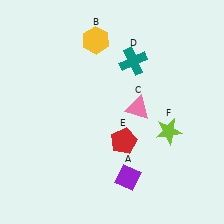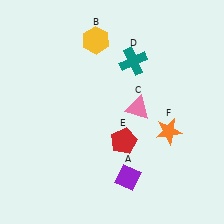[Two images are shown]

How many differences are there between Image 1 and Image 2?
There is 1 difference between the two images.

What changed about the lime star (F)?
In Image 1, F is lime. In Image 2, it changed to orange.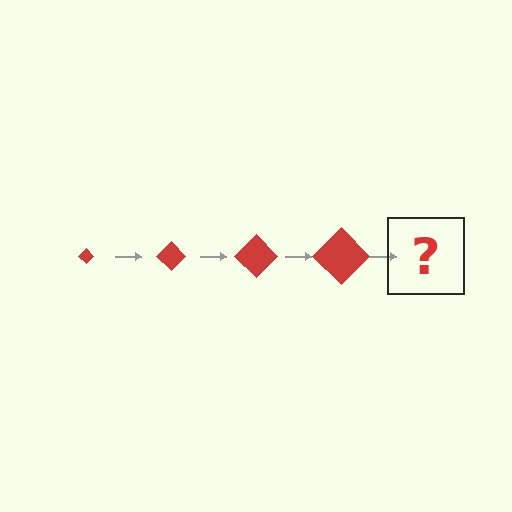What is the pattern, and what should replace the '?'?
The pattern is that the diamond gets progressively larger each step. The '?' should be a red diamond, larger than the previous one.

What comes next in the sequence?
The next element should be a red diamond, larger than the previous one.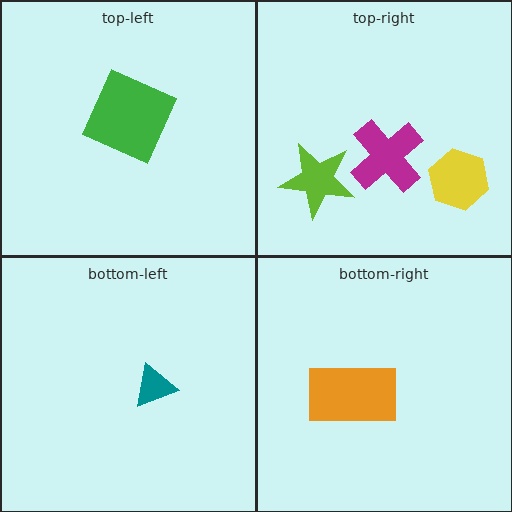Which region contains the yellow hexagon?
The top-right region.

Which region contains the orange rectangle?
The bottom-right region.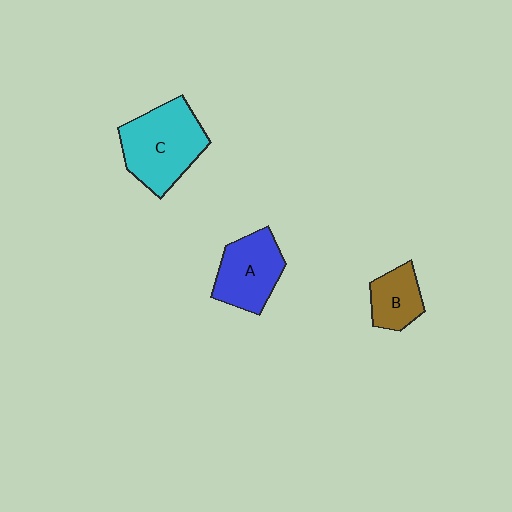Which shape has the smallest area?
Shape B (brown).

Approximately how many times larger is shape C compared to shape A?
Approximately 1.3 times.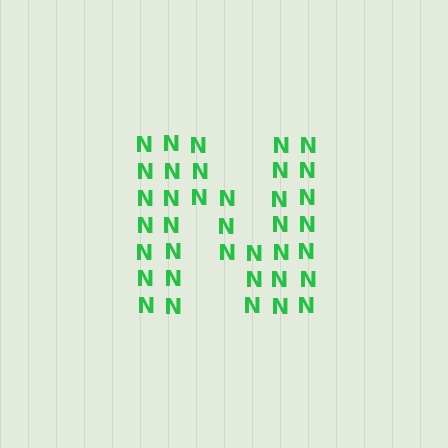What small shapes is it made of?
It is made of small letter N's.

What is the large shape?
The large shape is the letter N.